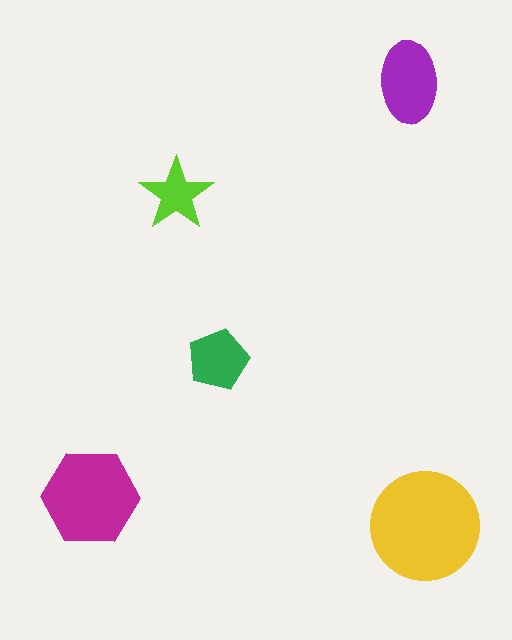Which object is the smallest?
The lime star.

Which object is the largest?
The yellow circle.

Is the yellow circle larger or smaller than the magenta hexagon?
Larger.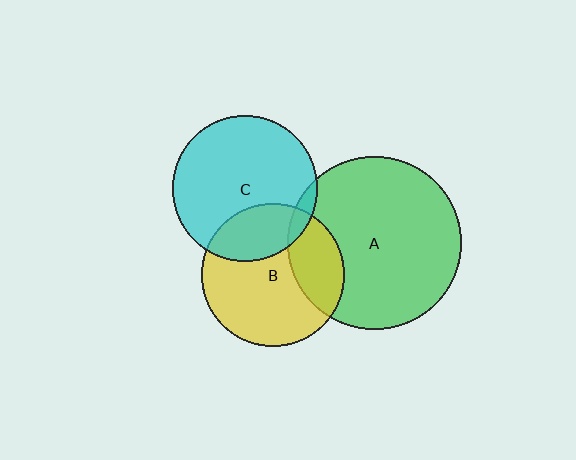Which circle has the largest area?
Circle A (green).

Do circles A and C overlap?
Yes.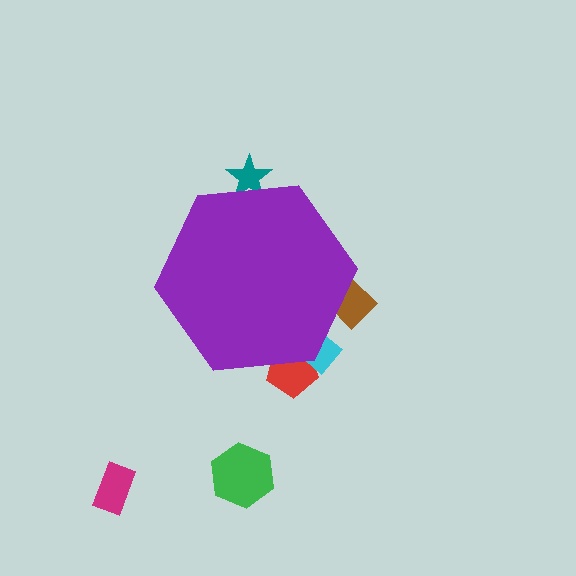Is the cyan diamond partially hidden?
Yes, the cyan diamond is partially hidden behind the purple hexagon.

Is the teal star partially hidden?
Yes, the teal star is partially hidden behind the purple hexagon.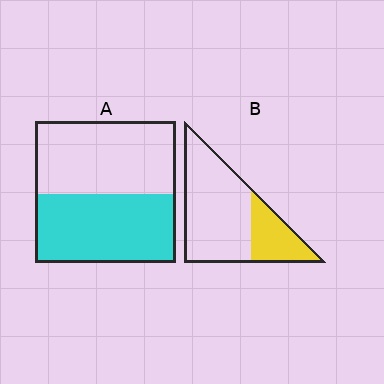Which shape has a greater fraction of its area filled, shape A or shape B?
Shape A.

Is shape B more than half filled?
No.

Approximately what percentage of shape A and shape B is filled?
A is approximately 50% and B is approximately 30%.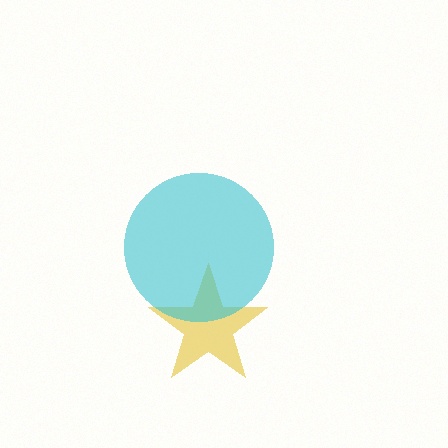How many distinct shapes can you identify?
There are 2 distinct shapes: a yellow star, a cyan circle.